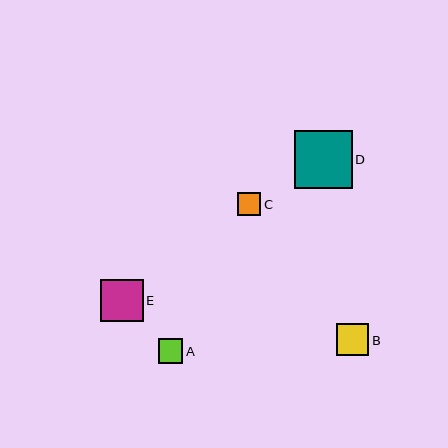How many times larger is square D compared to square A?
Square D is approximately 2.4 times the size of square A.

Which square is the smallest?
Square C is the smallest with a size of approximately 23 pixels.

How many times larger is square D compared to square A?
Square D is approximately 2.4 times the size of square A.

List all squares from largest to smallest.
From largest to smallest: D, E, B, A, C.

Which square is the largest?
Square D is the largest with a size of approximately 58 pixels.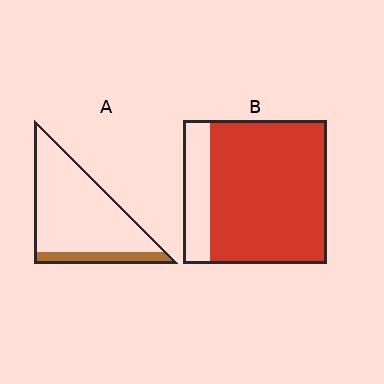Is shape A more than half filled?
No.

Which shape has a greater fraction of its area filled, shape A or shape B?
Shape B.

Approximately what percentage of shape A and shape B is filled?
A is approximately 15% and B is approximately 80%.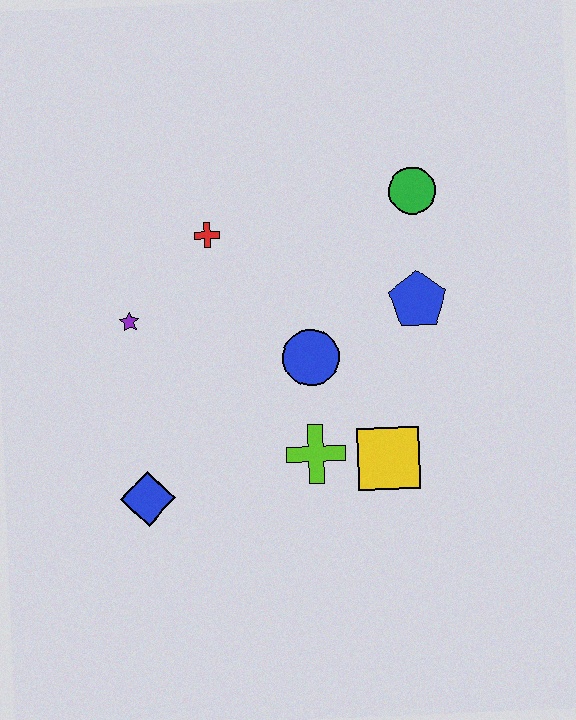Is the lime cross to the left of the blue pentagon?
Yes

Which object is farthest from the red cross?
The yellow square is farthest from the red cross.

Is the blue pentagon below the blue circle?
No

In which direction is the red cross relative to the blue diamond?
The red cross is above the blue diamond.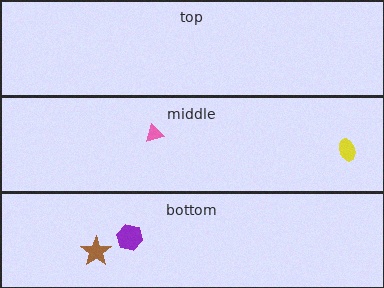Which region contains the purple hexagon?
The bottom region.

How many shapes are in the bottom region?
2.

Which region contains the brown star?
The bottom region.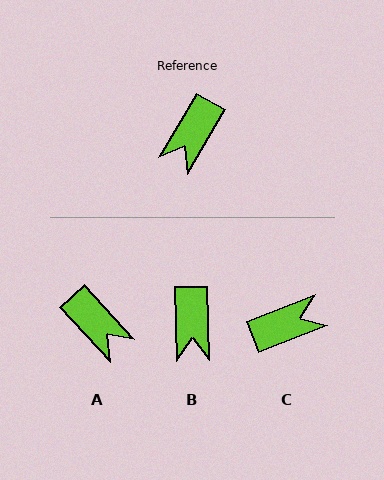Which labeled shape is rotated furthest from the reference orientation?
C, about 142 degrees away.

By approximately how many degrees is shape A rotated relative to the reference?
Approximately 73 degrees counter-clockwise.